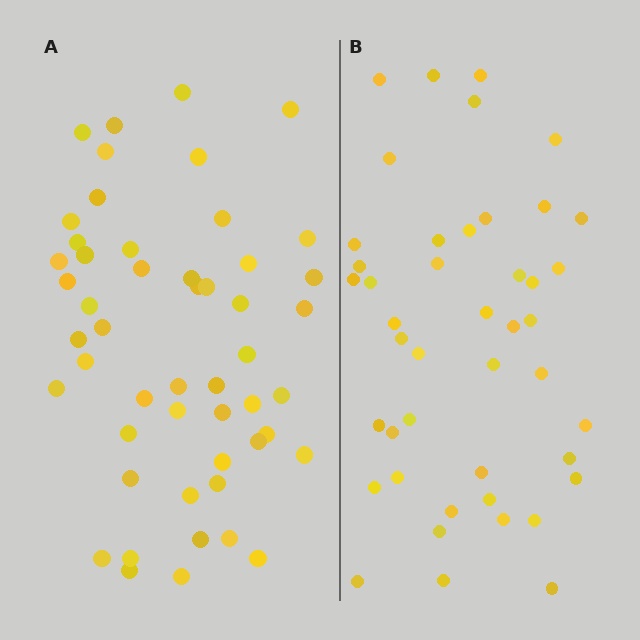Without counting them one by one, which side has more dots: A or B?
Region A (the left region) has more dots.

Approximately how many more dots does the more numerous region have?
Region A has roughly 8 or so more dots than region B.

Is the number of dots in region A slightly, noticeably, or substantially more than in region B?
Region A has only slightly more — the two regions are fairly close. The ratio is roughly 1.2 to 1.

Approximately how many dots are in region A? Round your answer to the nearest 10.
About 50 dots. (The exact count is 51, which rounds to 50.)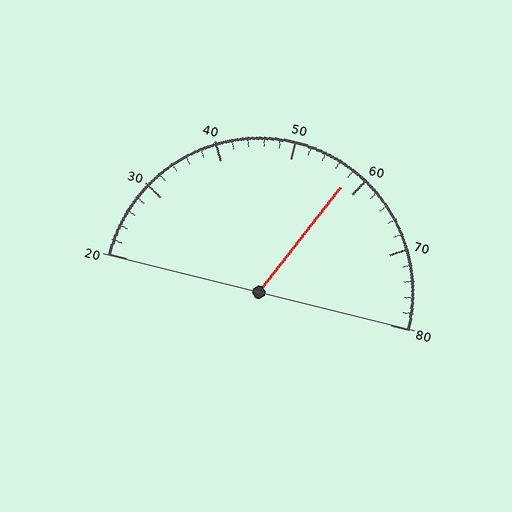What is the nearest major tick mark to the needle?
The nearest major tick mark is 60.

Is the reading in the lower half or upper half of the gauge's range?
The reading is in the upper half of the range (20 to 80).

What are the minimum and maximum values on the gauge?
The gauge ranges from 20 to 80.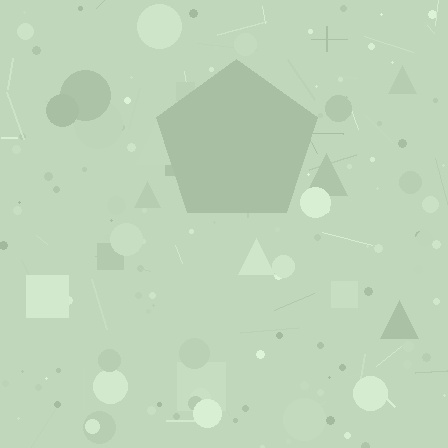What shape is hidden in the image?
A pentagon is hidden in the image.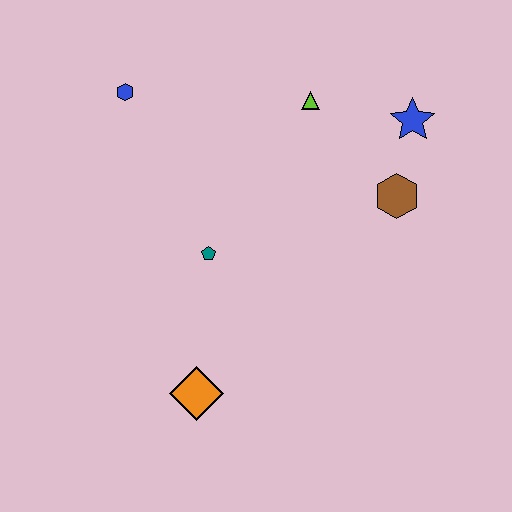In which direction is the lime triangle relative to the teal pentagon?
The lime triangle is above the teal pentagon.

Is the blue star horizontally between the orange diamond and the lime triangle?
No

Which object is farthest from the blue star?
The orange diamond is farthest from the blue star.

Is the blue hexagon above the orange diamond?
Yes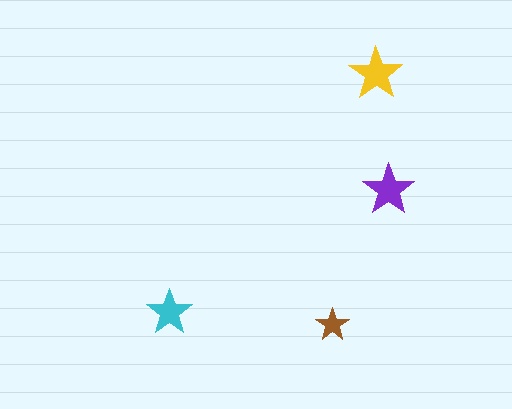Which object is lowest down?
The brown star is bottommost.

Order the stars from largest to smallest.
the yellow one, the purple one, the cyan one, the brown one.